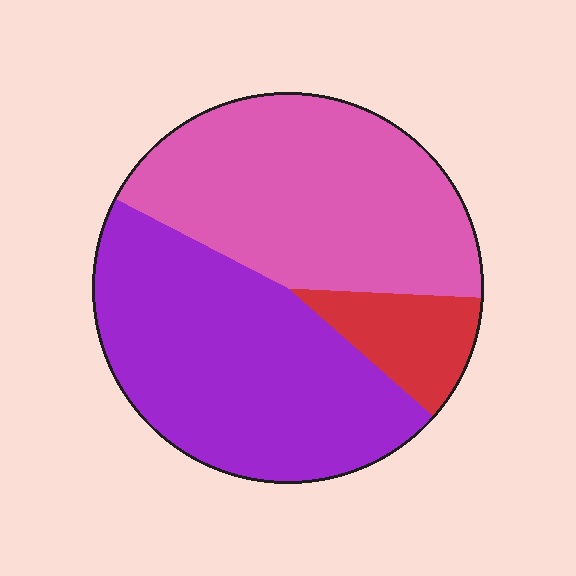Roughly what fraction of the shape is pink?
Pink covers 43% of the shape.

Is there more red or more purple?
Purple.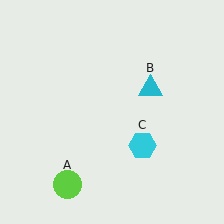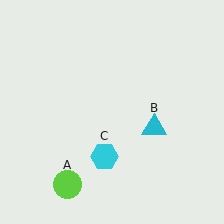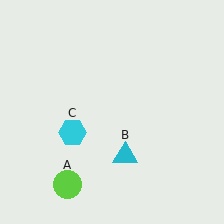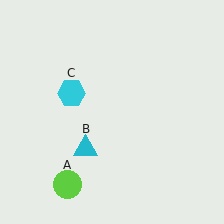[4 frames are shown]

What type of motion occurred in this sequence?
The cyan triangle (object B), cyan hexagon (object C) rotated clockwise around the center of the scene.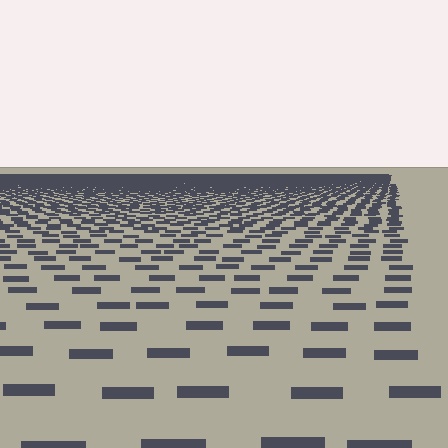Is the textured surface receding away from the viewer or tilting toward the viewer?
The surface is receding away from the viewer. Texture elements get smaller and denser toward the top.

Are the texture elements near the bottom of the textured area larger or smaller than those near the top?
Larger. Near the bottom, elements are closer to the viewer and appear at a bigger on-screen size.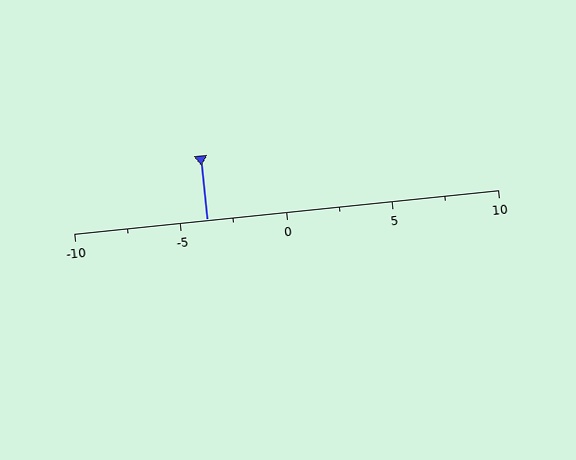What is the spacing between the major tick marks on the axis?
The major ticks are spaced 5 apart.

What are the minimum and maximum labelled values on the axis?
The axis runs from -10 to 10.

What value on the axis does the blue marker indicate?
The marker indicates approximately -3.8.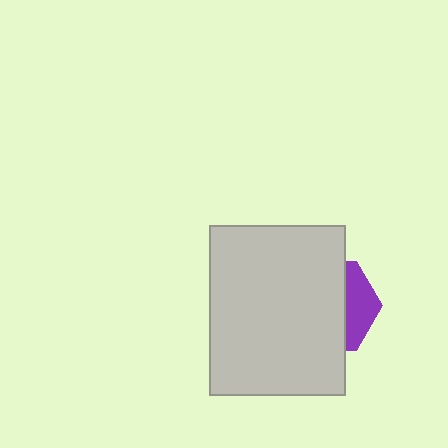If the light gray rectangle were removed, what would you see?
You would see the complete purple hexagon.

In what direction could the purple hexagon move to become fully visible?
The purple hexagon could move right. That would shift it out from behind the light gray rectangle entirely.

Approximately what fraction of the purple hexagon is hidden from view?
Roughly 69% of the purple hexagon is hidden behind the light gray rectangle.